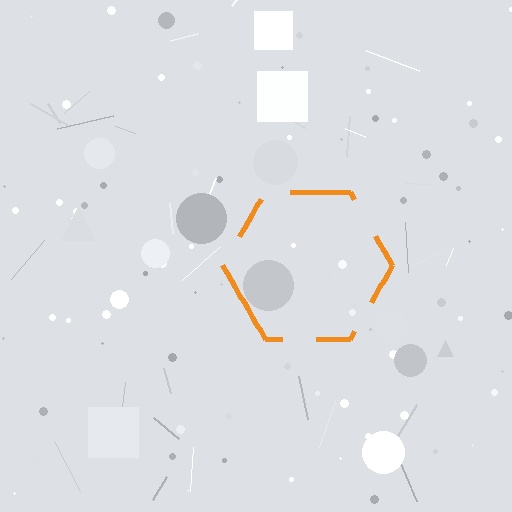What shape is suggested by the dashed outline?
The dashed outline suggests a hexagon.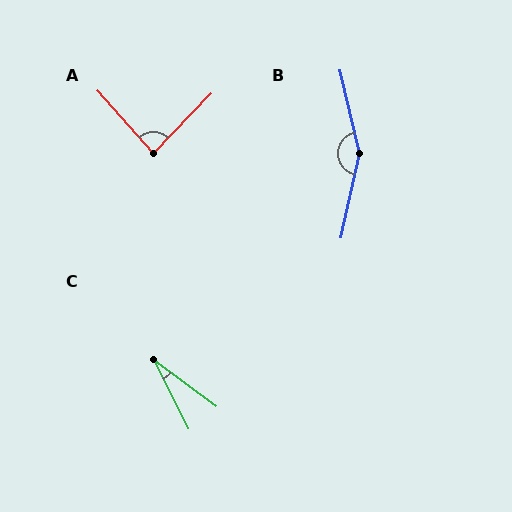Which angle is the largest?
B, at approximately 155 degrees.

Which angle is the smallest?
C, at approximately 27 degrees.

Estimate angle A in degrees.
Approximately 86 degrees.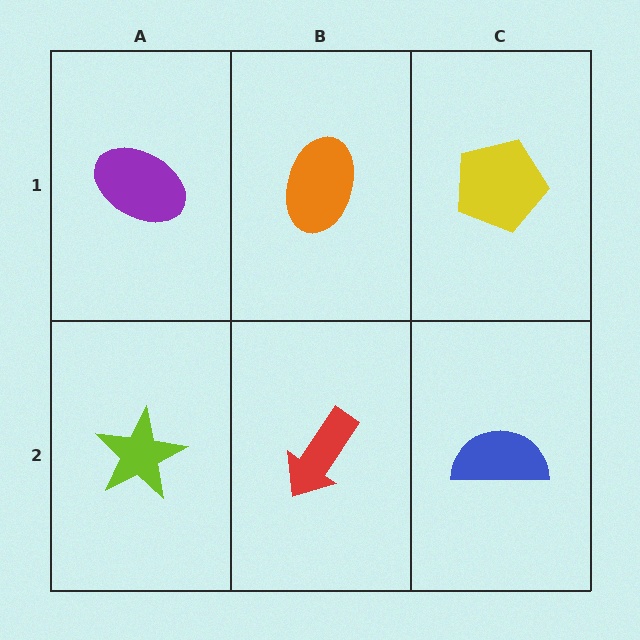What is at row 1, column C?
A yellow pentagon.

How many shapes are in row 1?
3 shapes.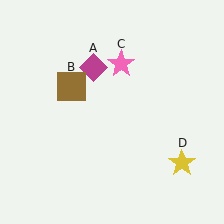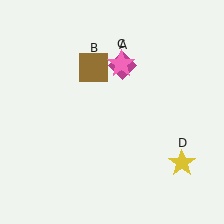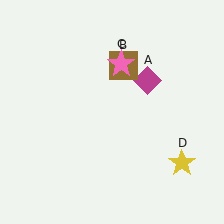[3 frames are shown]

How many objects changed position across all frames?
2 objects changed position: magenta diamond (object A), brown square (object B).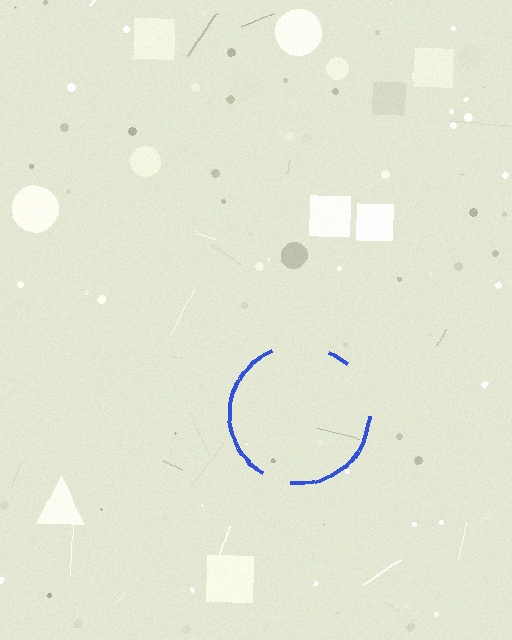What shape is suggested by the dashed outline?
The dashed outline suggests a circle.